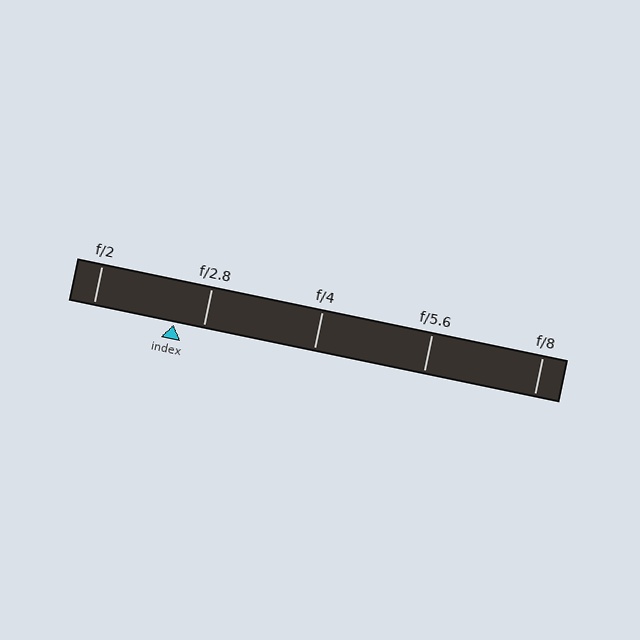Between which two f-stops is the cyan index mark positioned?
The index mark is between f/2 and f/2.8.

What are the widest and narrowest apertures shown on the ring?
The widest aperture shown is f/2 and the narrowest is f/8.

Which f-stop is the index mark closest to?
The index mark is closest to f/2.8.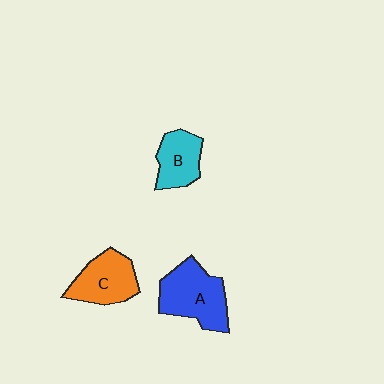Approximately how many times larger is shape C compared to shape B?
Approximately 1.2 times.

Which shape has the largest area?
Shape A (blue).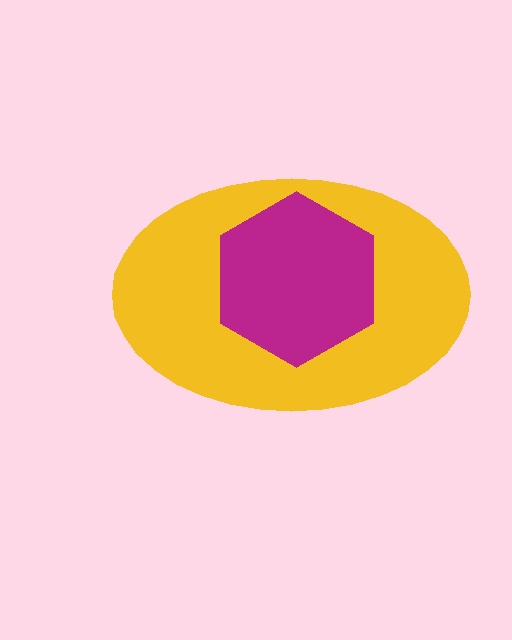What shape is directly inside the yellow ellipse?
The magenta hexagon.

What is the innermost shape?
The magenta hexagon.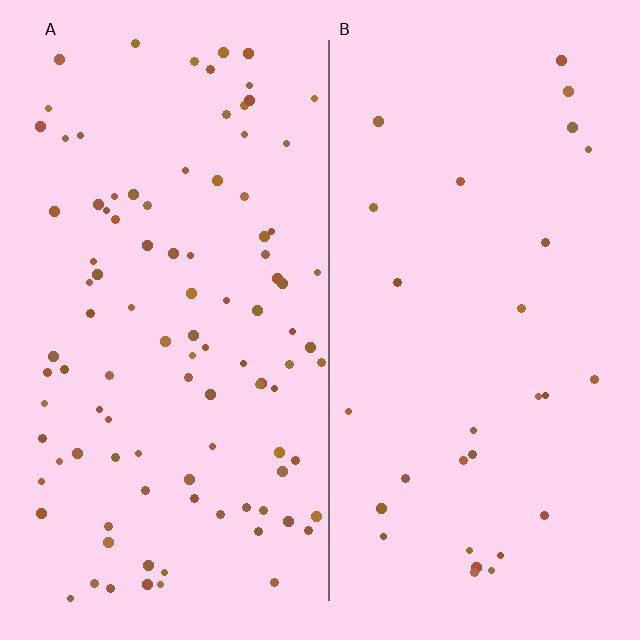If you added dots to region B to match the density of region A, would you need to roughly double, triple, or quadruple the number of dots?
Approximately triple.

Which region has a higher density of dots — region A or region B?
A (the left).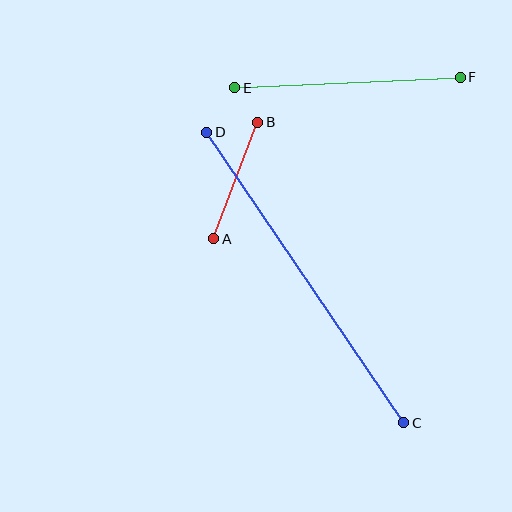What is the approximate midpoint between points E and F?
The midpoint is at approximately (347, 82) pixels.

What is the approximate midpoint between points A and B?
The midpoint is at approximately (236, 181) pixels.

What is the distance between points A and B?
The distance is approximately 125 pixels.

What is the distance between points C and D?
The distance is approximately 351 pixels.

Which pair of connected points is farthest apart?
Points C and D are farthest apart.